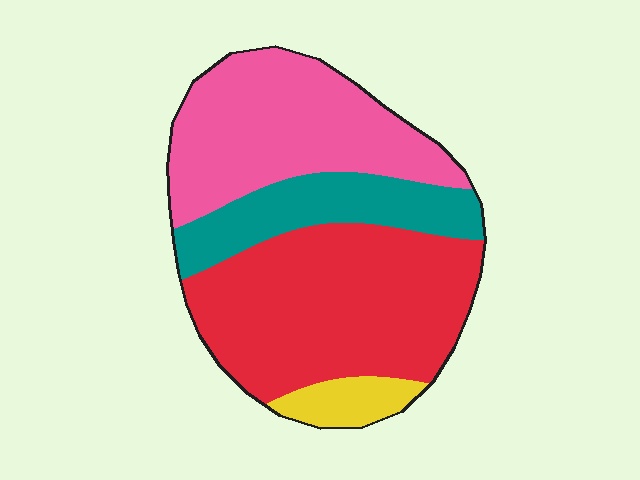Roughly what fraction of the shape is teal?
Teal covers roughly 15% of the shape.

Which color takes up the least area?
Yellow, at roughly 5%.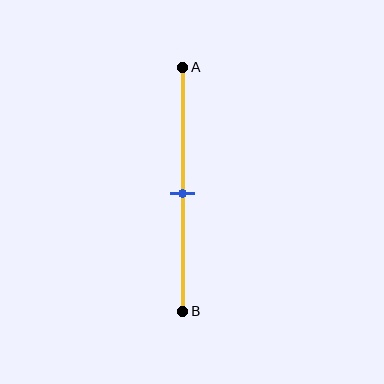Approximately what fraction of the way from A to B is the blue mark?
The blue mark is approximately 50% of the way from A to B.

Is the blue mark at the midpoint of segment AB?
Yes, the mark is approximately at the midpoint.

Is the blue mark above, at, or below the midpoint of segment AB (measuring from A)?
The blue mark is approximately at the midpoint of segment AB.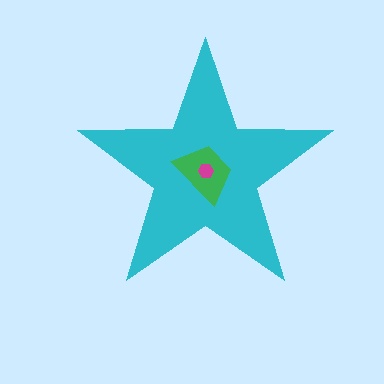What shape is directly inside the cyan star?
The green trapezoid.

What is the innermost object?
The magenta hexagon.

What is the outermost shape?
The cyan star.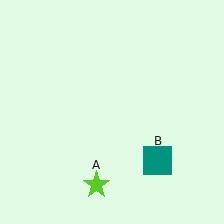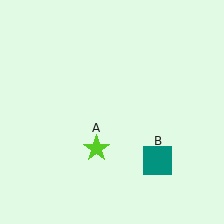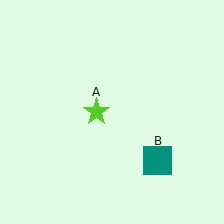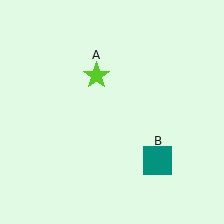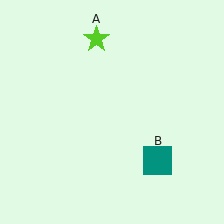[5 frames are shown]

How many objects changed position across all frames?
1 object changed position: lime star (object A).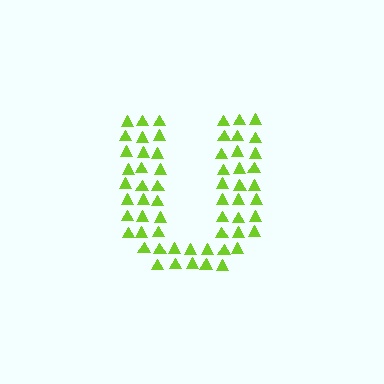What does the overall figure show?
The overall figure shows the letter U.